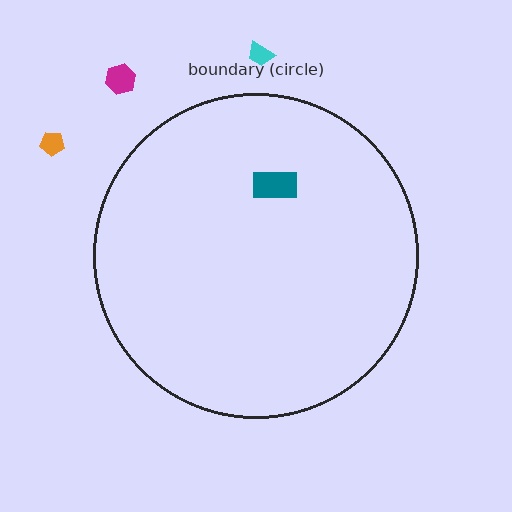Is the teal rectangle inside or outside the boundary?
Inside.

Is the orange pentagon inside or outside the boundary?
Outside.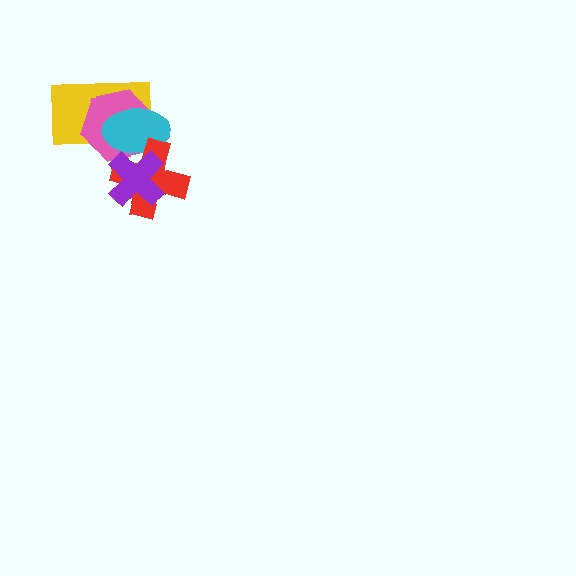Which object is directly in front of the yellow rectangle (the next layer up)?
The pink hexagon is directly in front of the yellow rectangle.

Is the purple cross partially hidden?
No, no other shape covers it.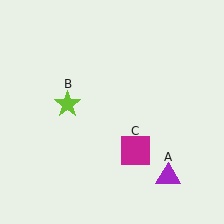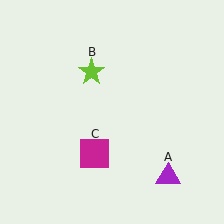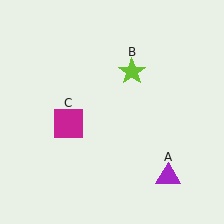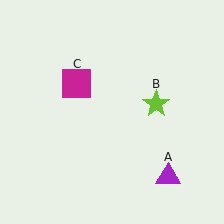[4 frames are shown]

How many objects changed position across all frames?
2 objects changed position: lime star (object B), magenta square (object C).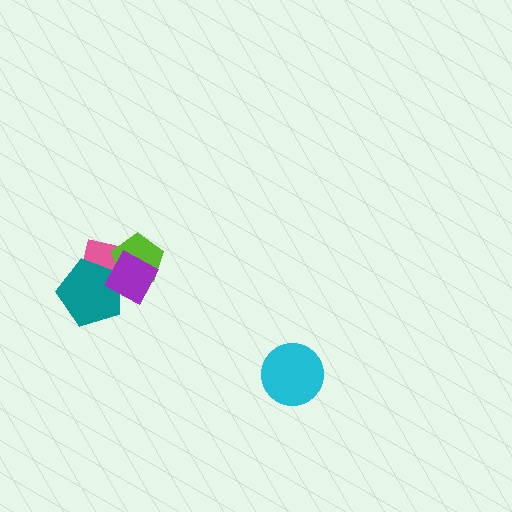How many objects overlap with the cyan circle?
0 objects overlap with the cyan circle.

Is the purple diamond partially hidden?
No, no other shape covers it.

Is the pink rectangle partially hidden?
Yes, it is partially covered by another shape.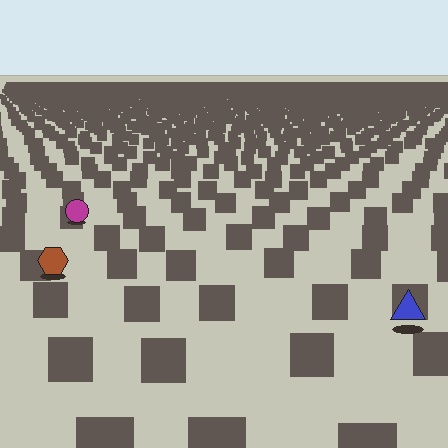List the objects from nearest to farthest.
From nearest to farthest: the blue triangle, the brown hexagon, the magenta circle.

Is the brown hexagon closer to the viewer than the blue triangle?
No. The blue triangle is closer — you can tell from the texture gradient: the ground texture is coarser near it.